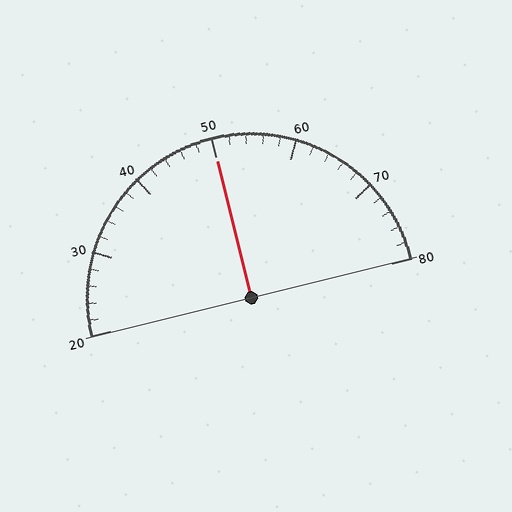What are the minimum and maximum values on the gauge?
The gauge ranges from 20 to 80.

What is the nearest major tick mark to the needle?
The nearest major tick mark is 50.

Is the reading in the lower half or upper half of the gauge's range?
The reading is in the upper half of the range (20 to 80).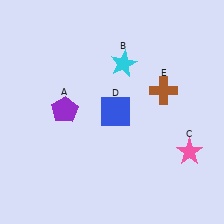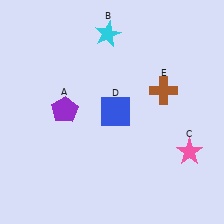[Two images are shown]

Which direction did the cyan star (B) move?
The cyan star (B) moved up.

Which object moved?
The cyan star (B) moved up.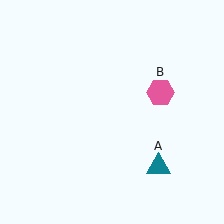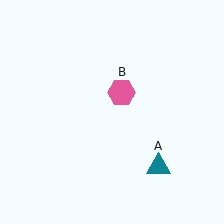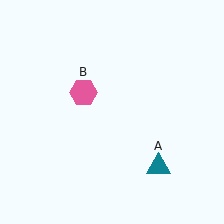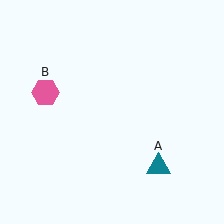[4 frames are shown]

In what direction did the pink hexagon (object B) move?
The pink hexagon (object B) moved left.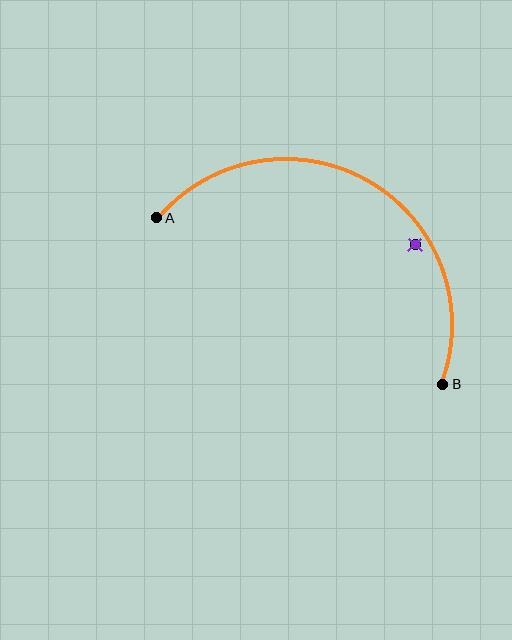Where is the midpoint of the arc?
The arc midpoint is the point on the curve farthest from the straight line joining A and B. It sits above that line.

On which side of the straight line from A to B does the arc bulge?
The arc bulges above the straight line connecting A and B.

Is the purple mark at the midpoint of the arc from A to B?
No — the purple mark does not lie on the arc at all. It sits slightly inside the curve.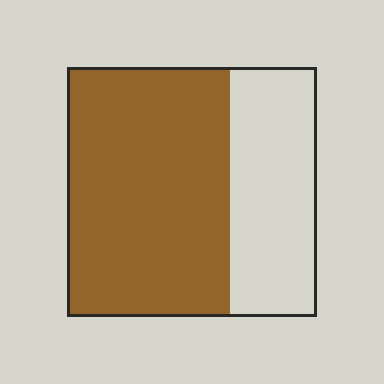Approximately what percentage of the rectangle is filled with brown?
Approximately 65%.